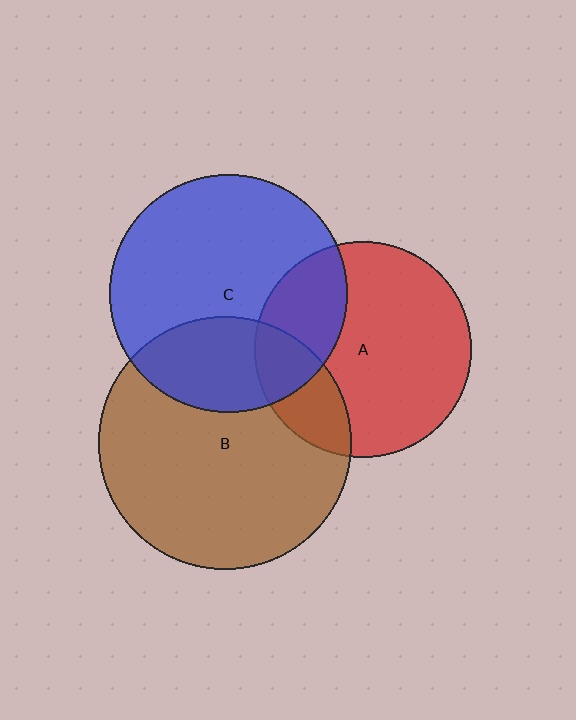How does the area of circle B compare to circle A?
Approximately 1.4 times.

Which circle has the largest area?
Circle B (brown).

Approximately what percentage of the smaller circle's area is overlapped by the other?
Approximately 25%.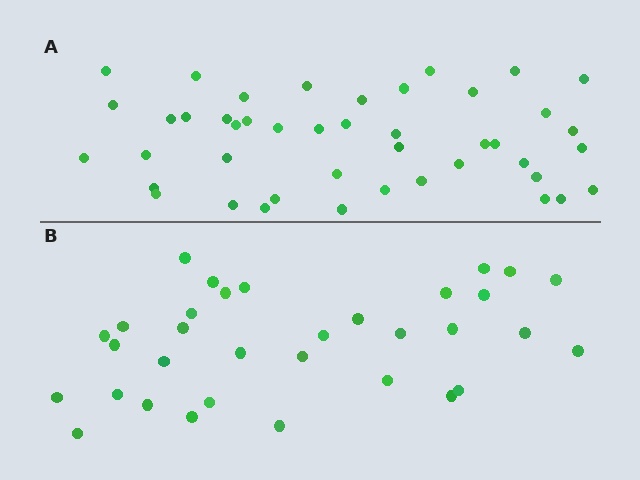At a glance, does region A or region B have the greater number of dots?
Region A (the top region) has more dots.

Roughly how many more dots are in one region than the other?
Region A has roughly 12 or so more dots than region B.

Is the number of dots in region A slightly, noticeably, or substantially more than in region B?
Region A has noticeably more, but not dramatically so. The ratio is roughly 1.3 to 1.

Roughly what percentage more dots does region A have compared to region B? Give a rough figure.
About 35% more.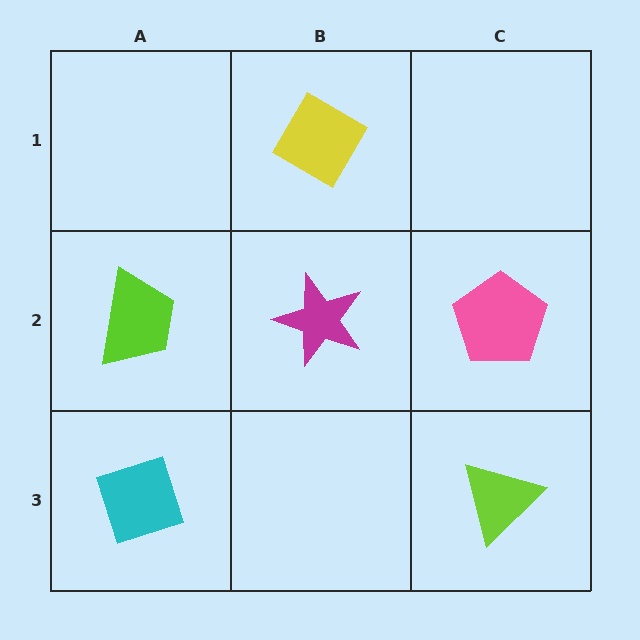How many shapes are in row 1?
1 shape.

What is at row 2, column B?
A magenta star.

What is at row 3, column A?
A cyan diamond.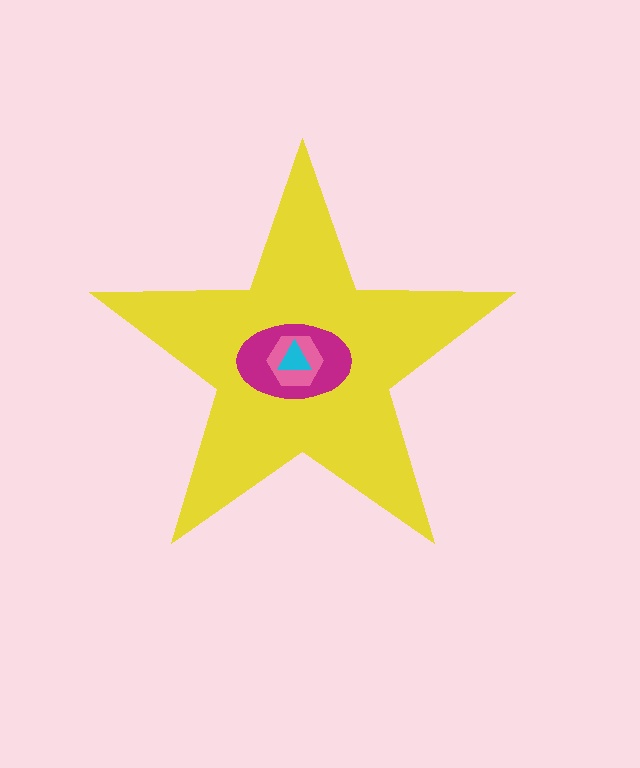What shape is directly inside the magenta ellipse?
The pink hexagon.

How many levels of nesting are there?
4.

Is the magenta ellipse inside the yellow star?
Yes.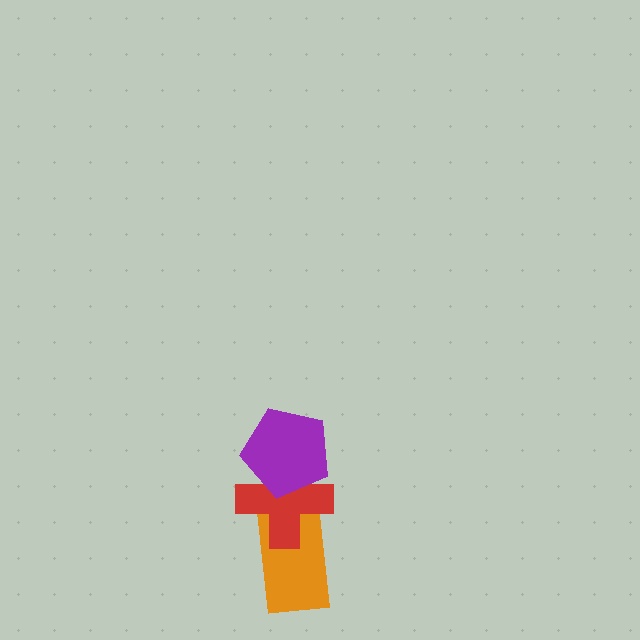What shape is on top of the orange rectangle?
The red cross is on top of the orange rectangle.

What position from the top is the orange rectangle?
The orange rectangle is 3rd from the top.